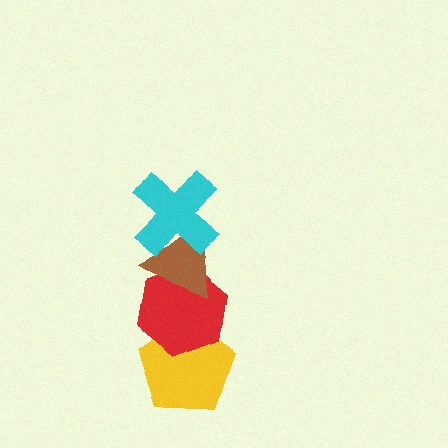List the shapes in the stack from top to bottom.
From top to bottom: the cyan cross, the brown triangle, the red hexagon, the yellow pentagon.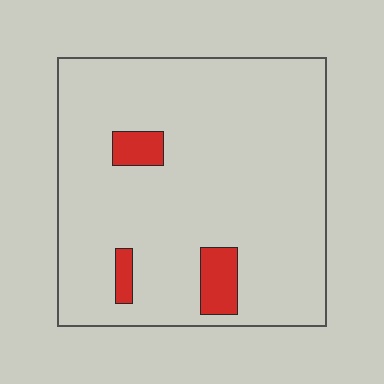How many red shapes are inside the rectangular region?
3.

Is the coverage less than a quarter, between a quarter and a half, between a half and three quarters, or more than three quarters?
Less than a quarter.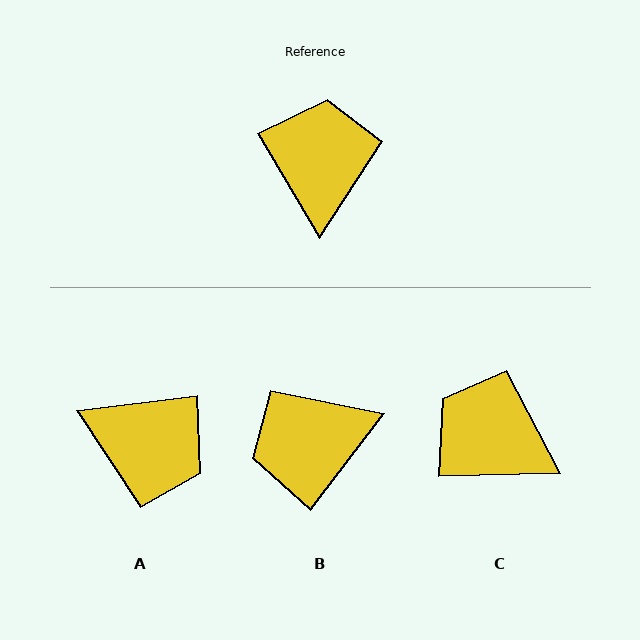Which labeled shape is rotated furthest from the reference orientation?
A, about 114 degrees away.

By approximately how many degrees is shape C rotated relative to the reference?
Approximately 61 degrees counter-clockwise.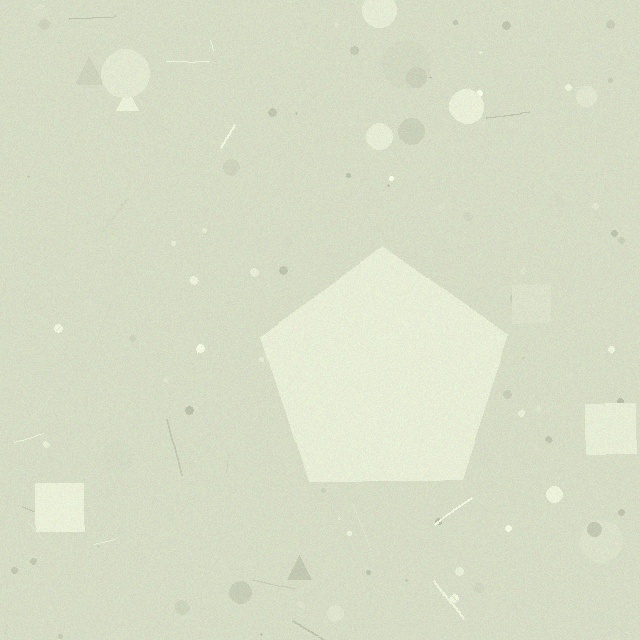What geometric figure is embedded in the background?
A pentagon is embedded in the background.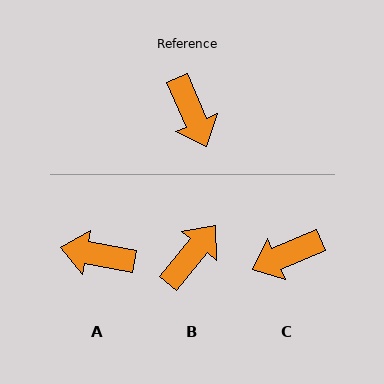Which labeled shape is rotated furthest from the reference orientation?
A, about 124 degrees away.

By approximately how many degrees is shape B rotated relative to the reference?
Approximately 117 degrees counter-clockwise.